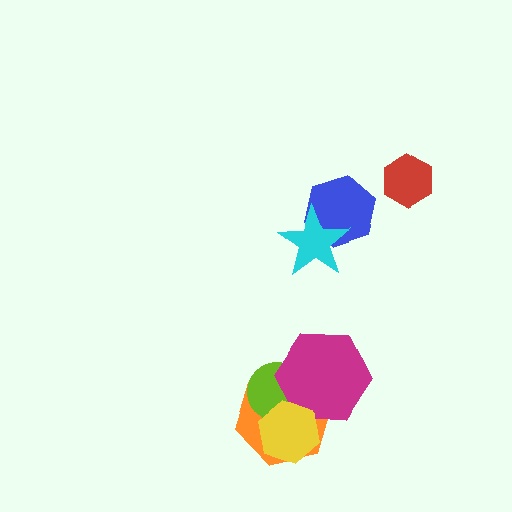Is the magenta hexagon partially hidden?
Yes, it is partially covered by another shape.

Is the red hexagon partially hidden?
No, no other shape covers it.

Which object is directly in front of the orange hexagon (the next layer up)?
The lime circle is directly in front of the orange hexagon.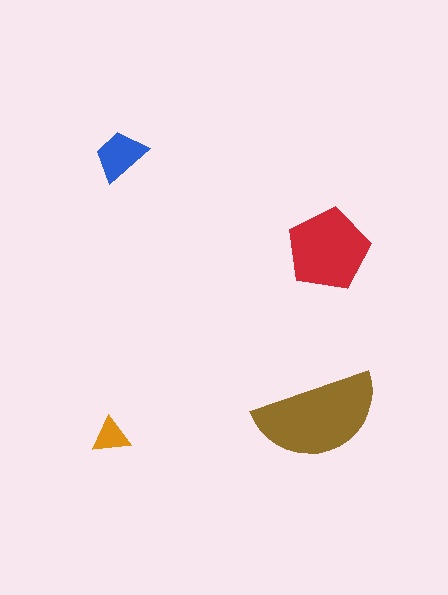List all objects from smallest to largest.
The orange triangle, the blue trapezoid, the red pentagon, the brown semicircle.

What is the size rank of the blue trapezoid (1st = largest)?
3rd.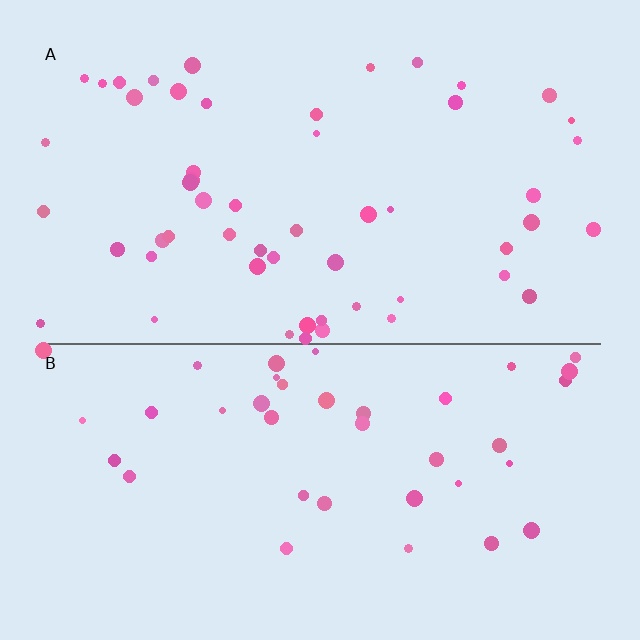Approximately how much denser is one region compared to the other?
Approximately 1.4× — region A over region B.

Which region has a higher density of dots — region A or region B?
A (the top).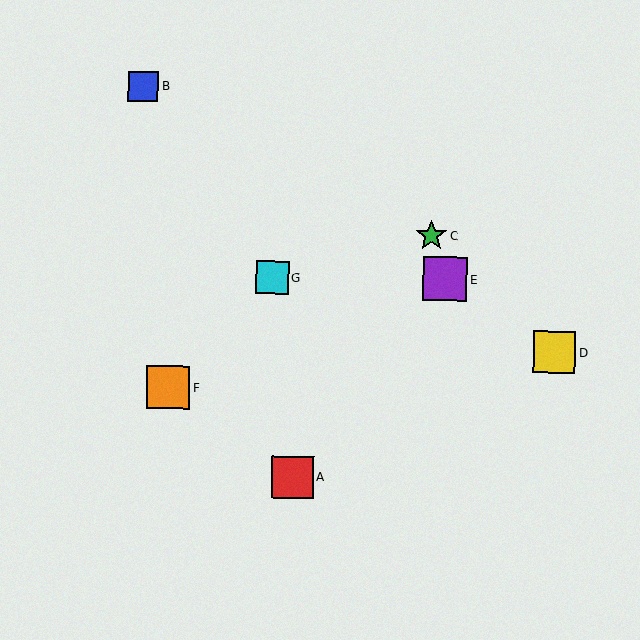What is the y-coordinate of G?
Object G is at y≈277.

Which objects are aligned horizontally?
Objects E, G are aligned horizontally.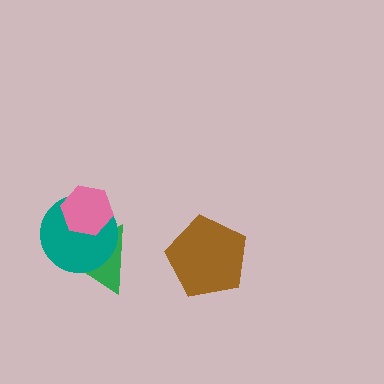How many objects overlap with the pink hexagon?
2 objects overlap with the pink hexagon.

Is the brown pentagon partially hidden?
No, no other shape covers it.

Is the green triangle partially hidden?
Yes, it is partially covered by another shape.